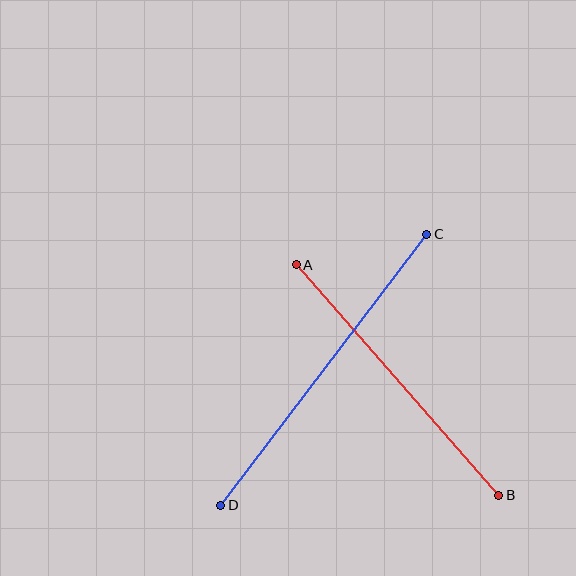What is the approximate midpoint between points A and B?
The midpoint is at approximately (398, 380) pixels.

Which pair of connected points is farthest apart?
Points C and D are farthest apart.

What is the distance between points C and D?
The distance is approximately 340 pixels.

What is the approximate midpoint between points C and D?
The midpoint is at approximately (324, 370) pixels.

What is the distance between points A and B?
The distance is approximately 307 pixels.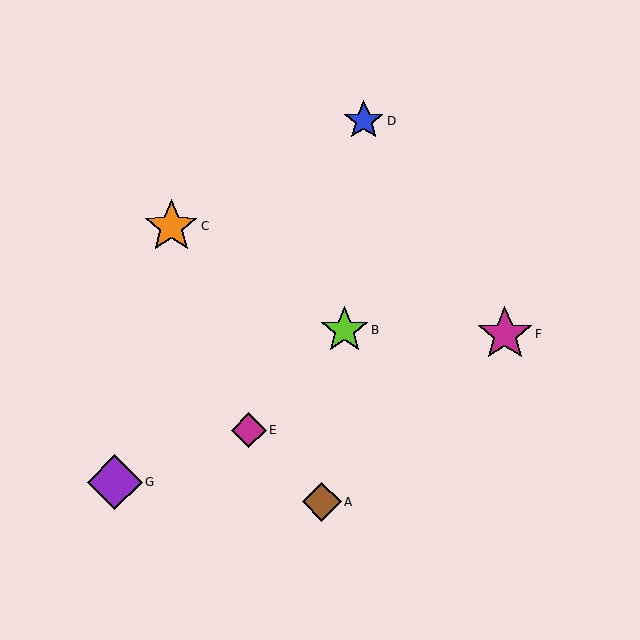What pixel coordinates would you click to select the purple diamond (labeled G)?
Click at (115, 482) to select the purple diamond G.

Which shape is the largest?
The magenta star (labeled F) is the largest.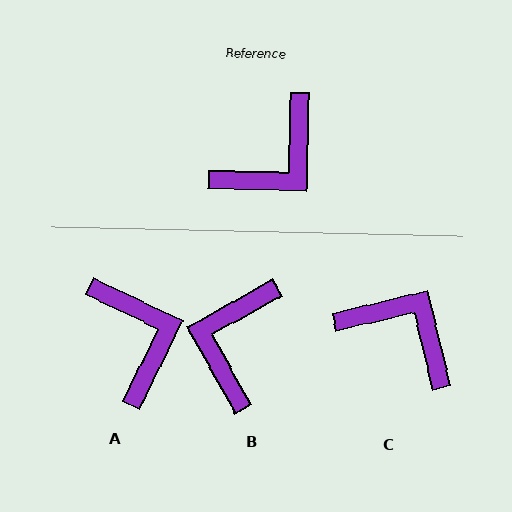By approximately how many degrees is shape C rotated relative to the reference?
Approximately 105 degrees counter-clockwise.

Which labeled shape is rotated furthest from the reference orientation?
B, about 149 degrees away.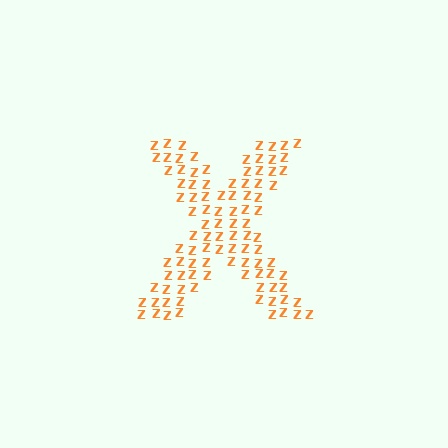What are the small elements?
The small elements are letter Z's.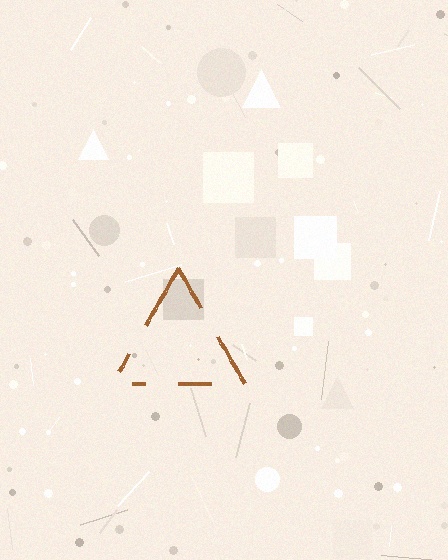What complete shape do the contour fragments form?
The contour fragments form a triangle.